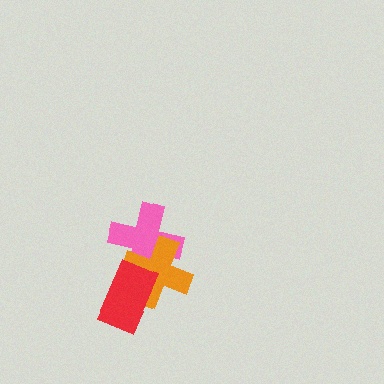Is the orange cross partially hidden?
Yes, it is partially covered by another shape.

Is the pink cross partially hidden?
Yes, it is partially covered by another shape.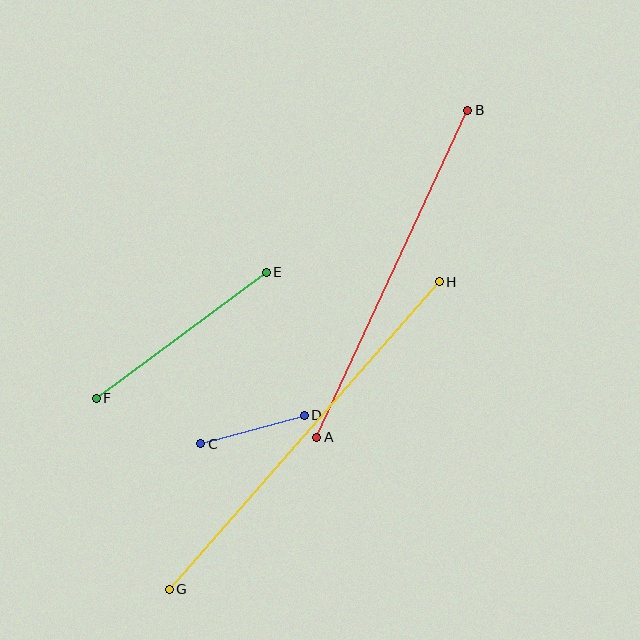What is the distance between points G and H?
The distance is approximately 409 pixels.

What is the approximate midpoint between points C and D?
The midpoint is at approximately (252, 430) pixels.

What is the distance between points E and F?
The distance is approximately 211 pixels.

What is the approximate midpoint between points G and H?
The midpoint is at approximately (304, 436) pixels.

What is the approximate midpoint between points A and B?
The midpoint is at approximately (392, 274) pixels.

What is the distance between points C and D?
The distance is approximately 107 pixels.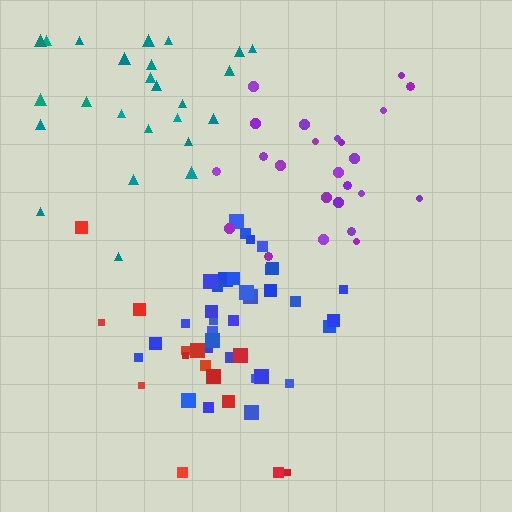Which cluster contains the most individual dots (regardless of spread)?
Blue (34).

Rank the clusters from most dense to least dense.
blue, purple, teal, red.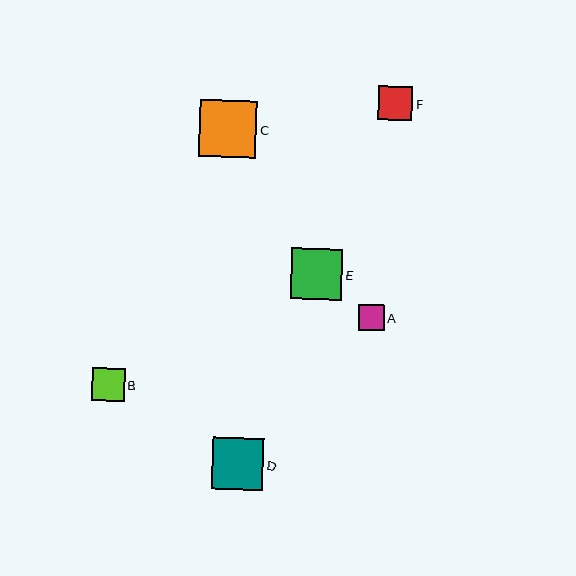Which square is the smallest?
Square A is the smallest with a size of approximately 26 pixels.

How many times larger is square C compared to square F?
Square C is approximately 1.7 times the size of square F.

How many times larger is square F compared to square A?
Square F is approximately 1.3 times the size of square A.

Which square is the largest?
Square C is the largest with a size of approximately 57 pixels.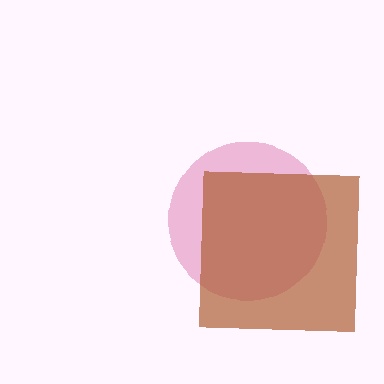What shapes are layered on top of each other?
The layered shapes are: a pink circle, a brown square.